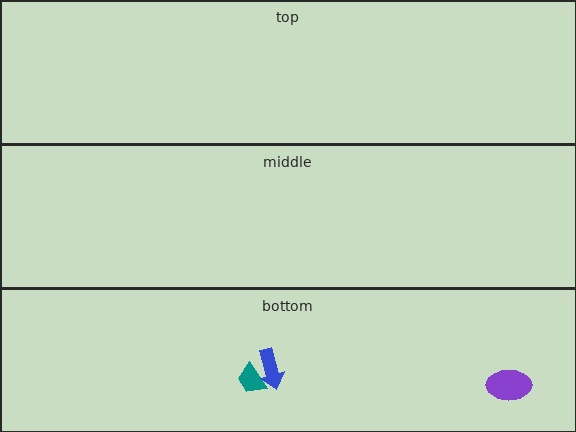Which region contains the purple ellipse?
The bottom region.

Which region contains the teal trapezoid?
The bottom region.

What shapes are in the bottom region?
The purple ellipse, the teal trapezoid, the blue arrow.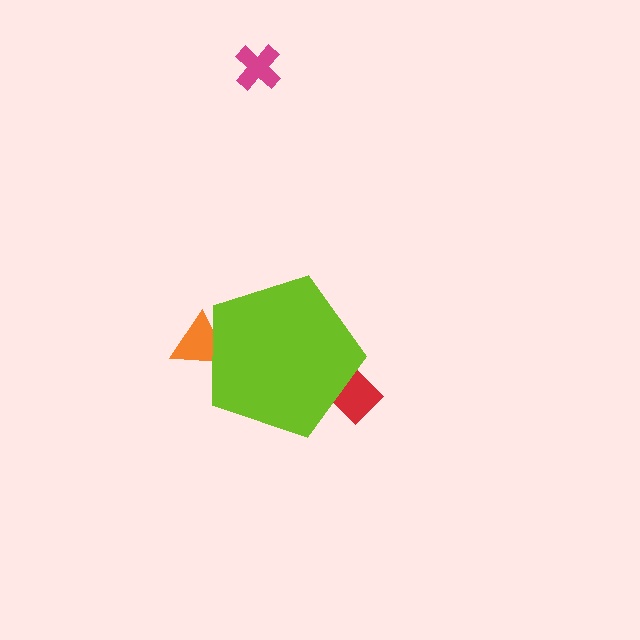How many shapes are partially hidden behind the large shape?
2 shapes are partially hidden.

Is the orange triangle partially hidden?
Yes, the orange triangle is partially hidden behind the lime pentagon.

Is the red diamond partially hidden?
Yes, the red diamond is partially hidden behind the lime pentagon.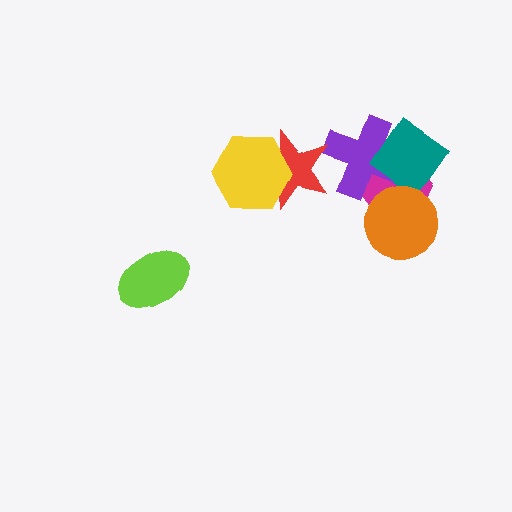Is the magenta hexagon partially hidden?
Yes, it is partially covered by another shape.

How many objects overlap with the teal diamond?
3 objects overlap with the teal diamond.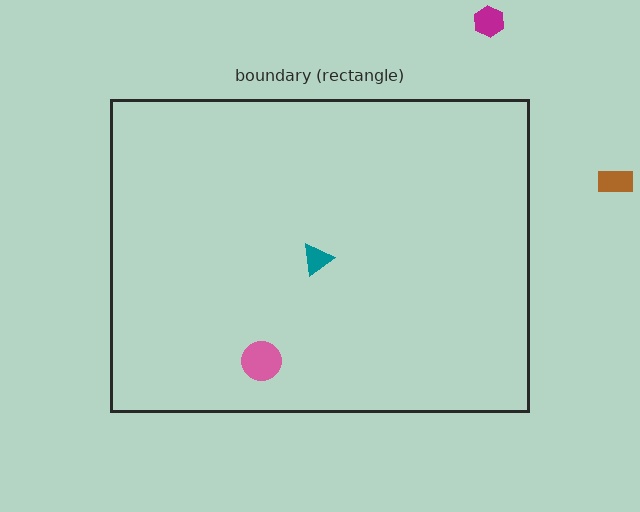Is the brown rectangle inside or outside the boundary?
Outside.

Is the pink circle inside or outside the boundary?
Inside.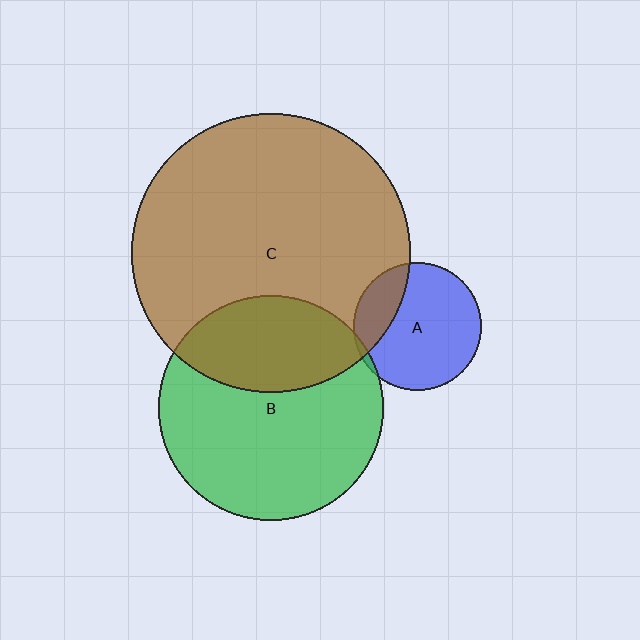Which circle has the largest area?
Circle C (brown).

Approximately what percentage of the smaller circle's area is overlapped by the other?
Approximately 35%.